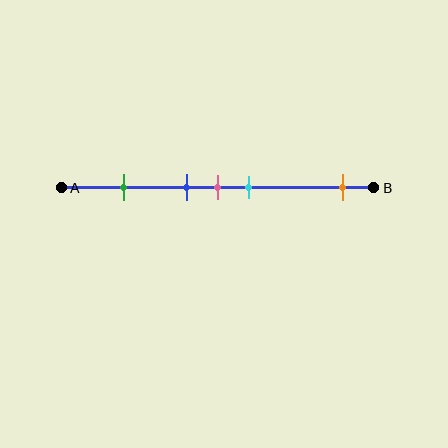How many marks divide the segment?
There are 5 marks dividing the segment.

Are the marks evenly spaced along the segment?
No, the marks are not evenly spaced.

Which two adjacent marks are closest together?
The blue and pink marks are the closest adjacent pair.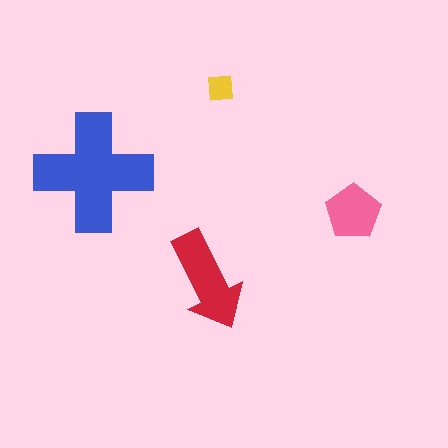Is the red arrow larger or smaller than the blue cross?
Smaller.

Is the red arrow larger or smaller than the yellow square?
Larger.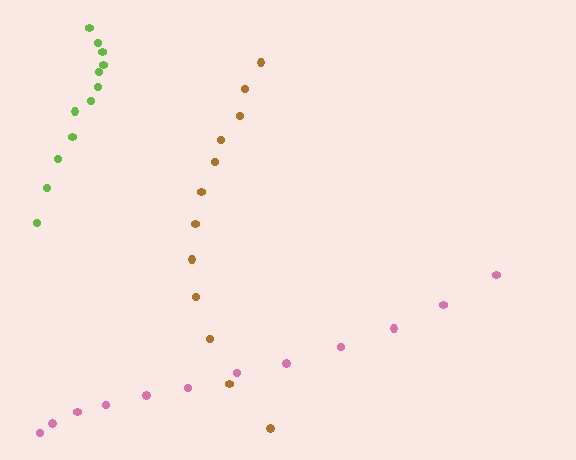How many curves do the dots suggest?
There are 3 distinct paths.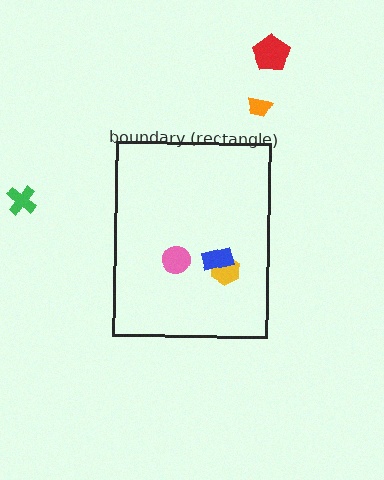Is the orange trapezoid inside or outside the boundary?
Outside.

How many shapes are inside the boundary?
3 inside, 3 outside.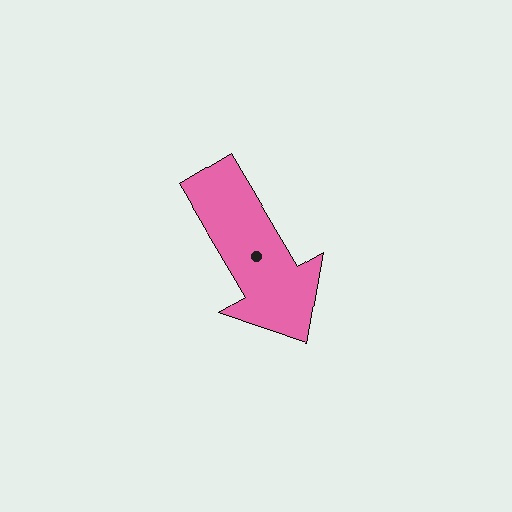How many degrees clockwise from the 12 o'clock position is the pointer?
Approximately 149 degrees.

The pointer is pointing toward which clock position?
Roughly 5 o'clock.